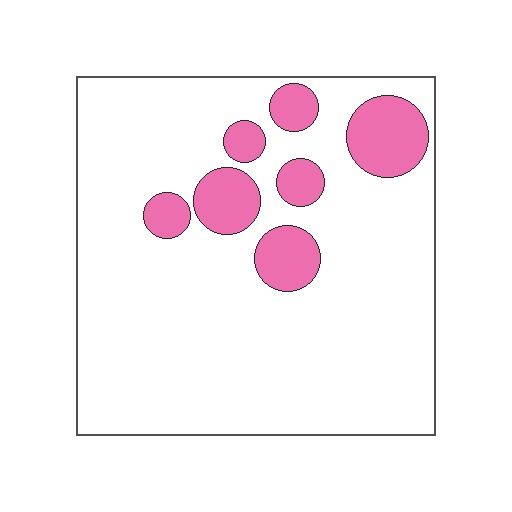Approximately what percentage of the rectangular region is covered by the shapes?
Approximately 15%.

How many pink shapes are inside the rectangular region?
7.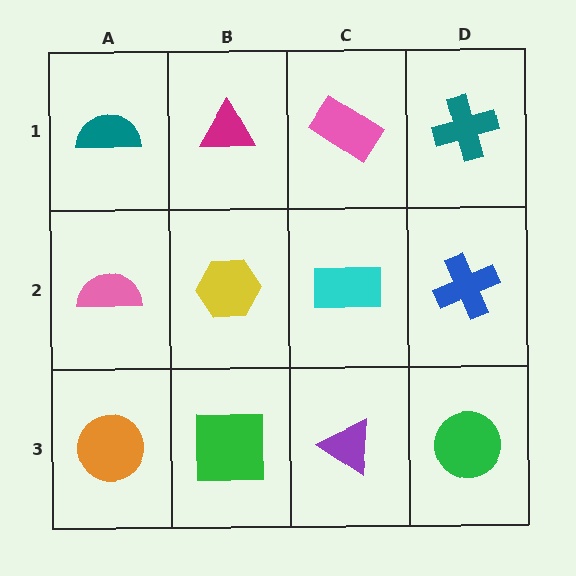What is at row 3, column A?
An orange circle.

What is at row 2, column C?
A cyan rectangle.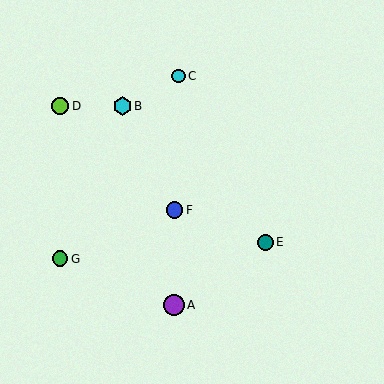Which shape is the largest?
The purple circle (labeled A) is the largest.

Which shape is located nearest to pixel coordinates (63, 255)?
The green circle (labeled G) at (60, 259) is nearest to that location.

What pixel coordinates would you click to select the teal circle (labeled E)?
Click at (265, 242) to select the teal circle E.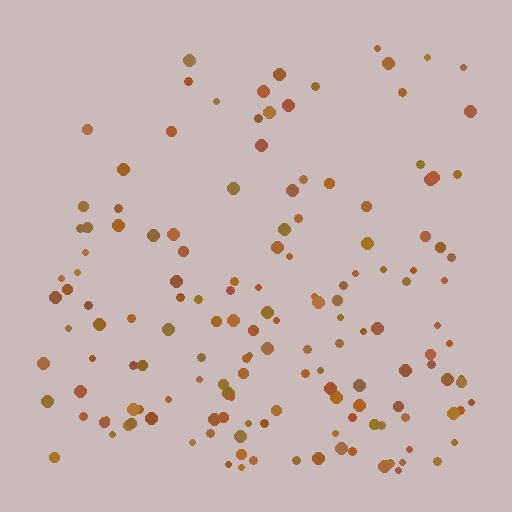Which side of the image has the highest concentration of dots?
The bottom.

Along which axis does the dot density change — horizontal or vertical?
Vertical.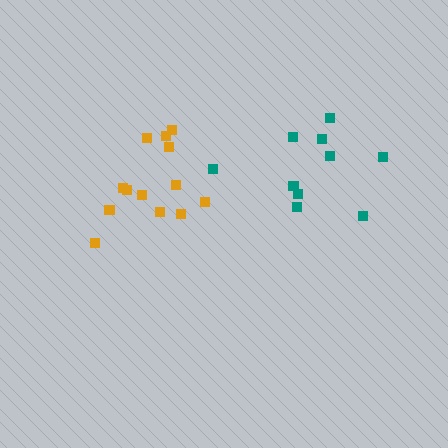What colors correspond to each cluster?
The clusters are colored: orange, teal.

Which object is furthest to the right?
The teal cluster is rightmost.